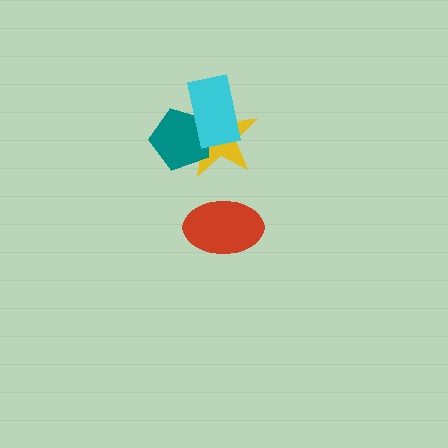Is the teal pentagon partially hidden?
Yes, it is partially covered by another shape.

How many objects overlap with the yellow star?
2 objects overlap with the yellow star.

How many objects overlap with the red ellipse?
0 objects overlap with the red ellipse.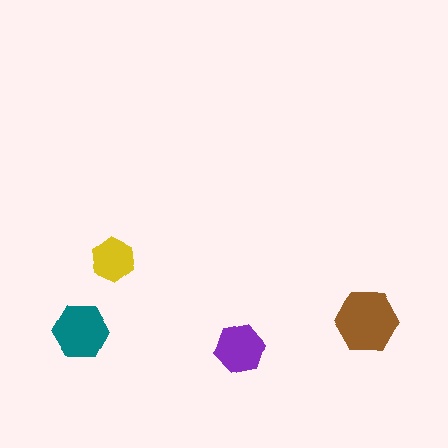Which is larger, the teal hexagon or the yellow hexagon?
The teal one.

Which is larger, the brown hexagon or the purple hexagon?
The brown one.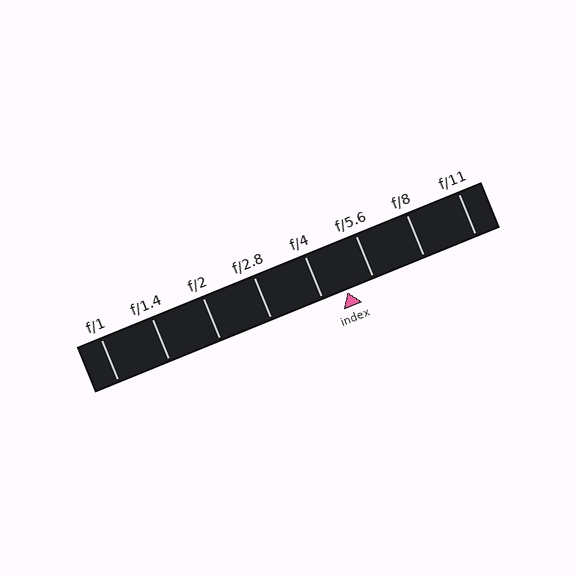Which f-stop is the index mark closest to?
The index mark is closest to f/4.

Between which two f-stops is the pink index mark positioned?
The index mark is between f/4 and f/5.6.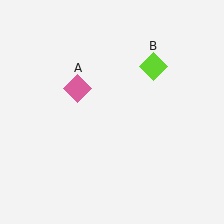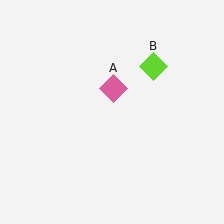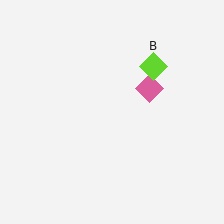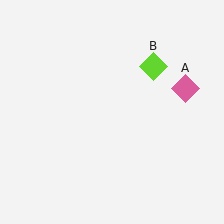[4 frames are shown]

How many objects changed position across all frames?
1 object changed position: pink diamond (object A).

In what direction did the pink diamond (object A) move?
The pink diamond (object A) moved right.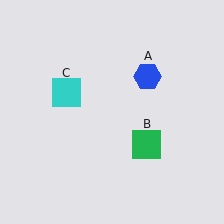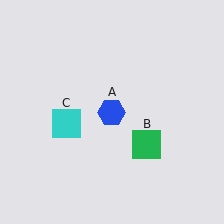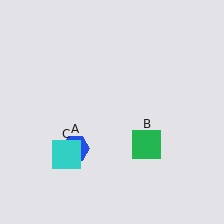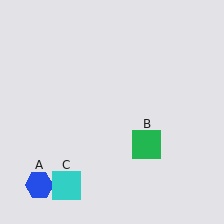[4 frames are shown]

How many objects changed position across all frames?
2 objects changed position: blue hexagon (object A), cyan square (object C).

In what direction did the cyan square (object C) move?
The cyan square (object C) moved down.